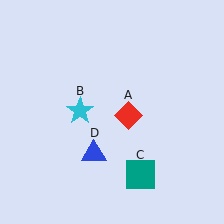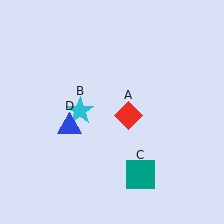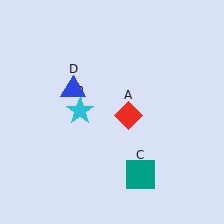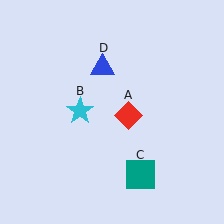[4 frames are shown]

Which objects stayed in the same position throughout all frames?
Red diamond (object A) and cyan star (object B) and teal square (object C) remained stationary.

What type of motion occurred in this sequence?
The blue triangle (object D) rotated clockwise around the center of the scene.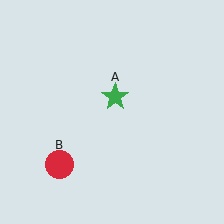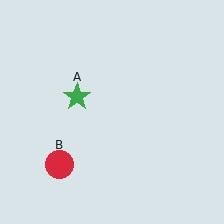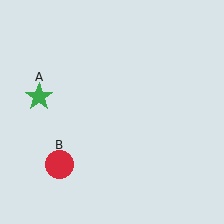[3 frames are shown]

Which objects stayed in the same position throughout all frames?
Red circle (object B) remained stationary.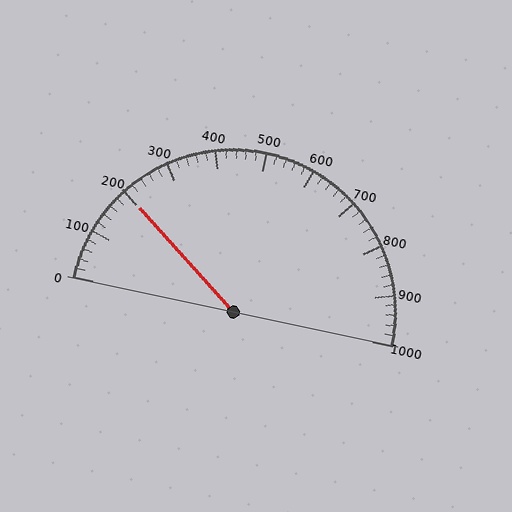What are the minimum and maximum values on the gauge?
The gauge ranges from 0 to 1000.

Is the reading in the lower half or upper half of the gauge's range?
The reading is in the lower half of the range (0 to 1000).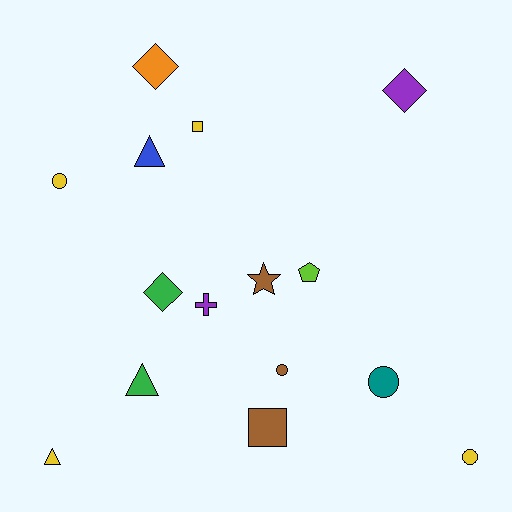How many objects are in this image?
There are 15 objects.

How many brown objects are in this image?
There are 3 brown objects.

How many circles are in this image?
There are 4 circles.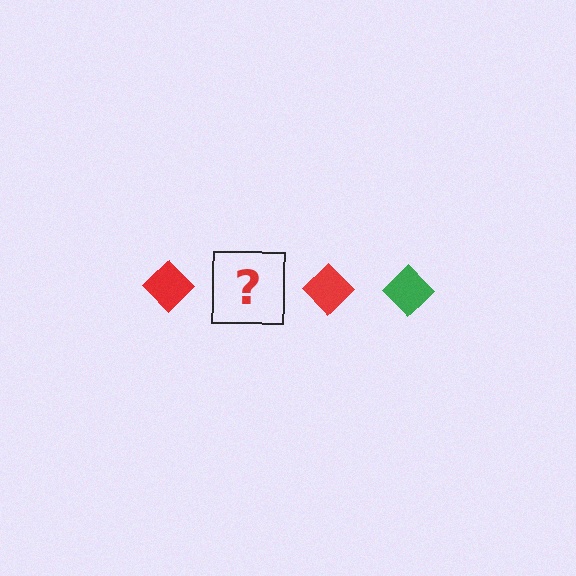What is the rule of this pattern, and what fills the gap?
The rule is that the pattern cycles through red, green diamonds. The gap should be filled with a green diamond.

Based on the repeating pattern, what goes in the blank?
The blank should be a green diamond.